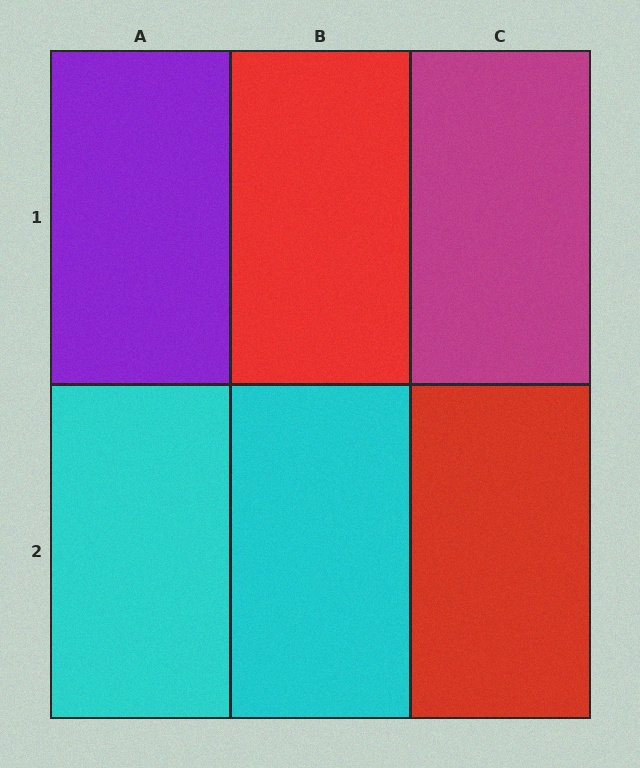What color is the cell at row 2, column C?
Red.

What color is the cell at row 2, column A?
Cyan.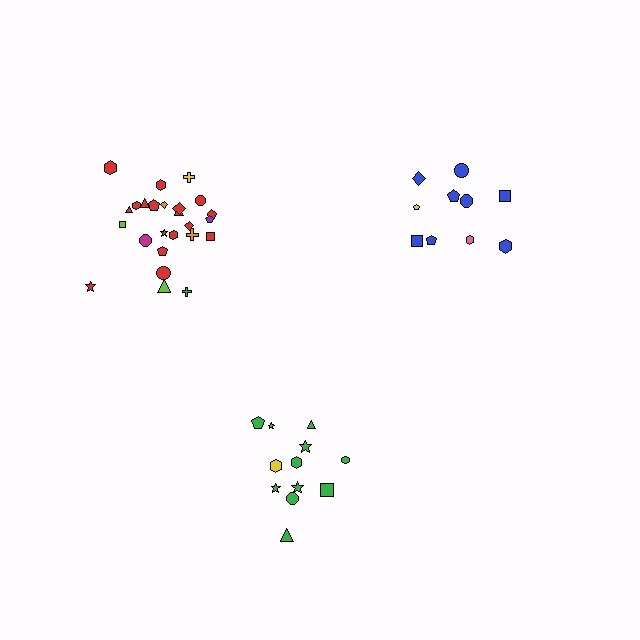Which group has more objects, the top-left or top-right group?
The top-left group.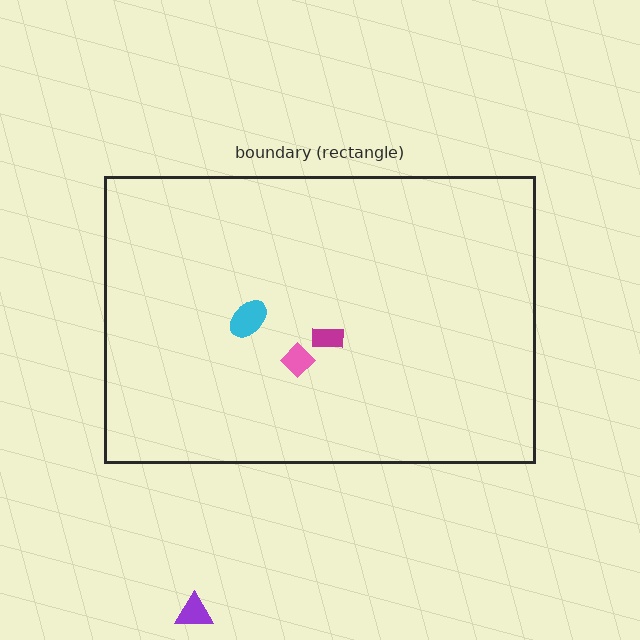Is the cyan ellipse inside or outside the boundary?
Inside.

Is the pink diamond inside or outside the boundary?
Inside.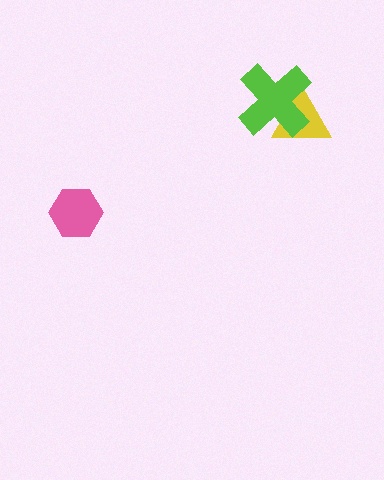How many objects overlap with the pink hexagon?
0 objects overlap with the pink hexagon.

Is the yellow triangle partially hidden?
Yes, it is partially covered by another shape.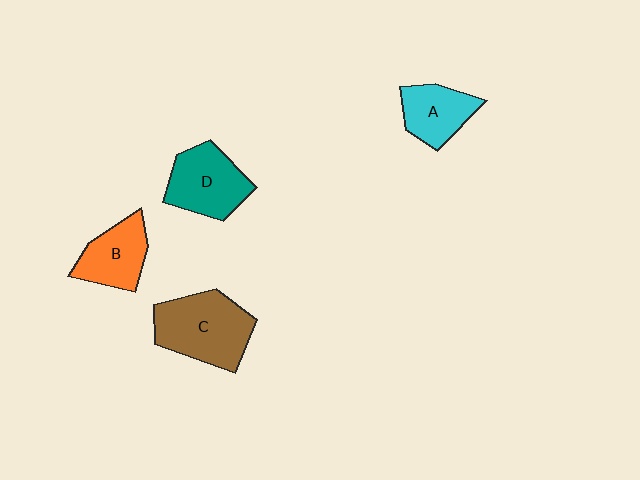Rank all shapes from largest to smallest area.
From largest to smallest: C (brown), D (teal), B (orange), A (cyan).